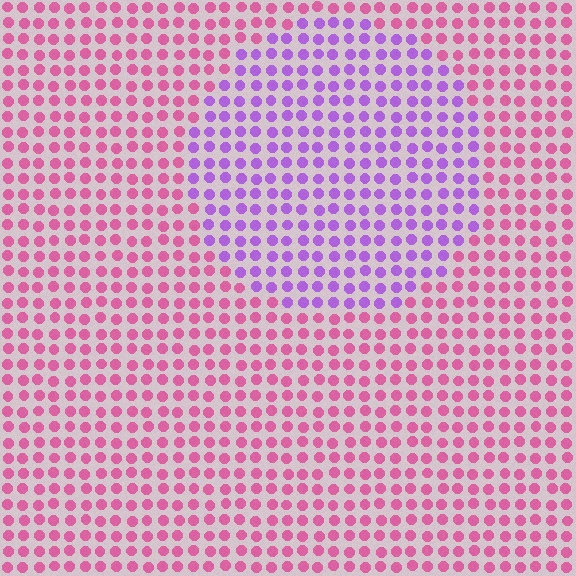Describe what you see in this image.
The image is filled with small pink elements in a uniform arrangement. A circle-shaped region is visible where the elements are tinted to a slightly different hue, forming a subtle color boundary.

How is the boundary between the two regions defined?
The boundary is defined purely by a slight shift in hue (about 50 degrees). Spacing, size, and orientation are identical on both sides.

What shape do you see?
I see a circle.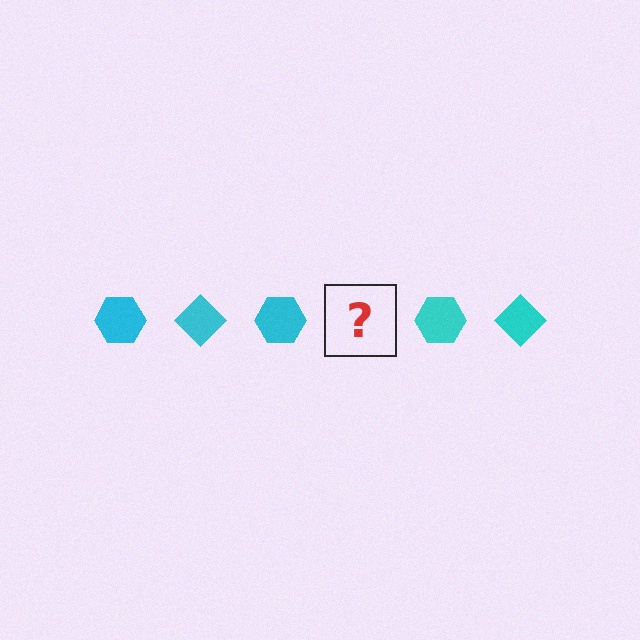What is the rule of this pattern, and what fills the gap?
The rule is that the pattern cycles through hexagon, diamond shapes in cyan. The gap should be filled with a cyan diamond.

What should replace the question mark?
The question mark should be replaced with a cyan diamond.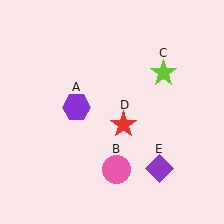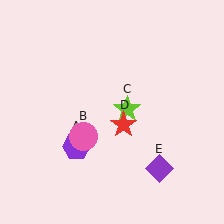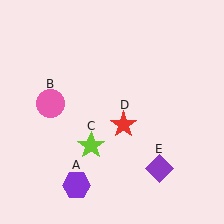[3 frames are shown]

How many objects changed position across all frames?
3 objects changed position: purple hexagon (object A), pink circle (object B), lime star (object C).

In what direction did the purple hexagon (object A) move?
The purple hexagon (object A) moved down.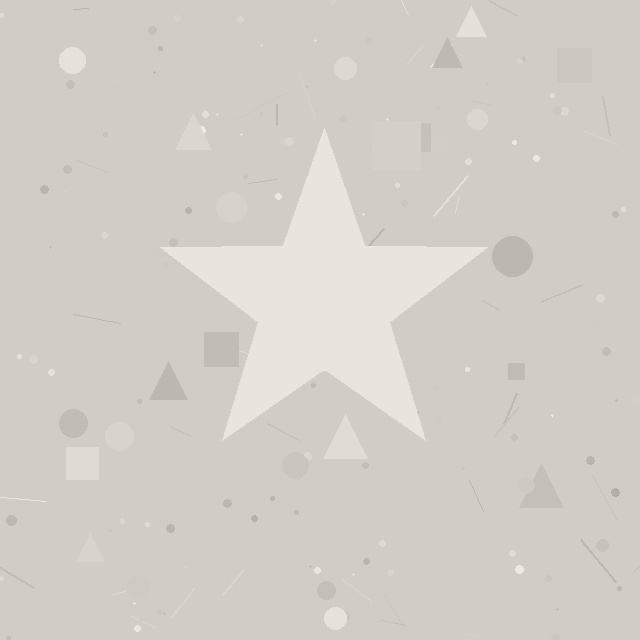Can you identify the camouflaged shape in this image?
The camouflaged shape is a star.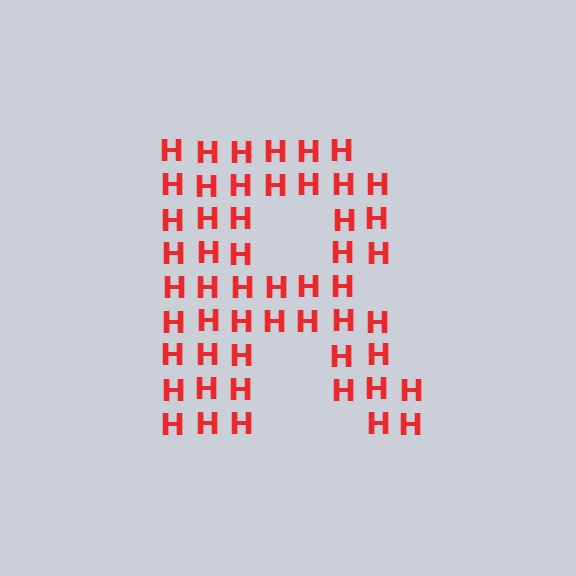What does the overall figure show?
The overall figure shows the letter R.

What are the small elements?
The small elements are letter H's.